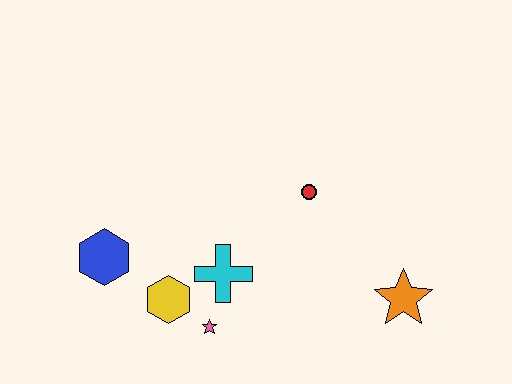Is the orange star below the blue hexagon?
Yes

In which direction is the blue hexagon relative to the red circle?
The blue hexagon is to the left of the red circle.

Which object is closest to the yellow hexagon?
The pink star is closest to the yellow hexagon.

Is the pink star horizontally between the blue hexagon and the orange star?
Yes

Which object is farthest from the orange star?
The blue hexagon is farthest from the orange star.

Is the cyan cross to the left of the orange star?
Yes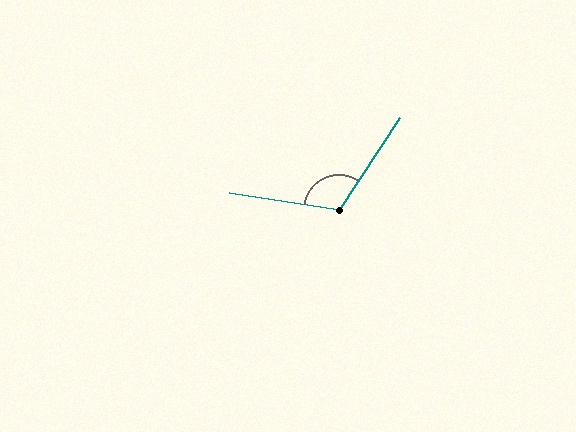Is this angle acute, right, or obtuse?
It is obtuse.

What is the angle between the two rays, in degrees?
Approximately 115 degrees.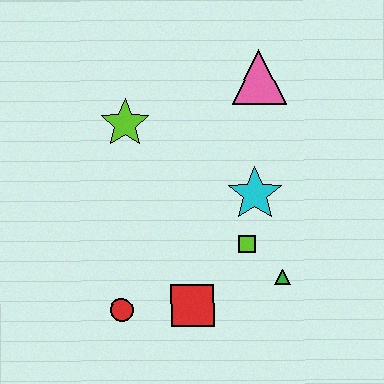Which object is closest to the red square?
The red circle is closest to the red square.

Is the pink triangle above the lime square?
Yes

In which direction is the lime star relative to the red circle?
The lime star is above the red circle.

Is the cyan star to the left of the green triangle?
Yes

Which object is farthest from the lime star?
The green triangle is farthest from the lime star.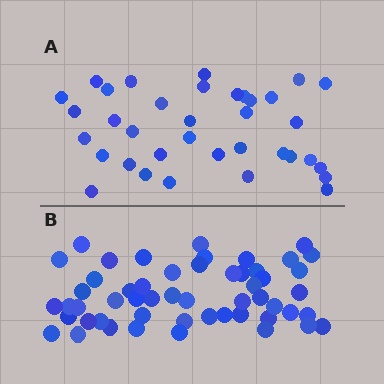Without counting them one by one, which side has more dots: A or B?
Region B (the bottom region) has more dots.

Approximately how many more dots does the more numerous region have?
Region B has approximately 15 more dots than region A.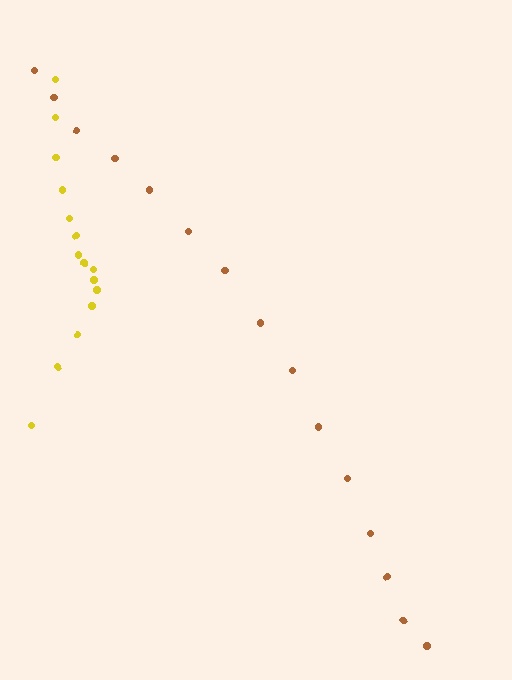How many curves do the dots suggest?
There are 2 distinct paths.